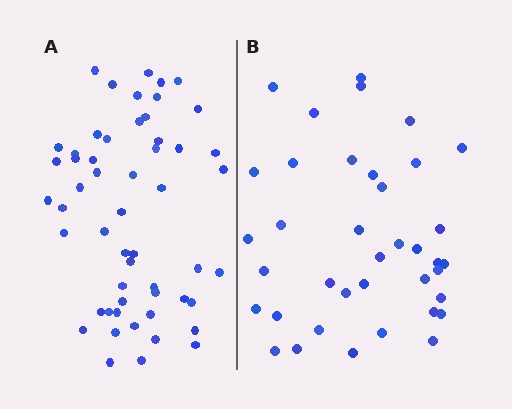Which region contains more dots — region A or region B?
Region A (the left region) has more dots.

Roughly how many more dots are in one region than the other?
Region A has approximately 15 more dots than region B.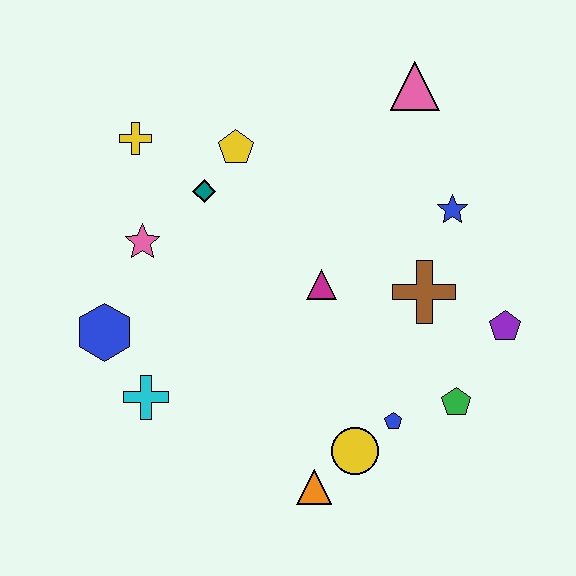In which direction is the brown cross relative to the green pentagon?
The brown cross is above the green pentagon.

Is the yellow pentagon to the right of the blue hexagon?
Yes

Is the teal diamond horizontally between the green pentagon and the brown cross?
No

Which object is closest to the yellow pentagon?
The teal diamond is closest to the yellow pentagon.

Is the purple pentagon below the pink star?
Yes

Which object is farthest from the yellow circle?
The yellow cross is farthest from the yellow circle.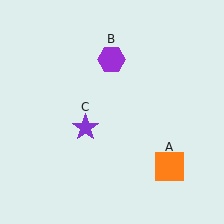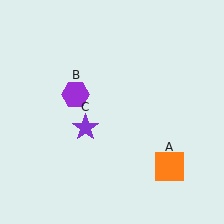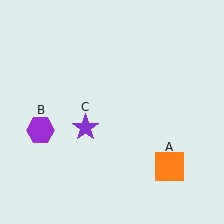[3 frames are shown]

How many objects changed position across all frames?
1 object changed position: purple hexagon (object B).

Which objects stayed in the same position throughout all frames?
Orange square (object A) and purple star (object C) remained stationary.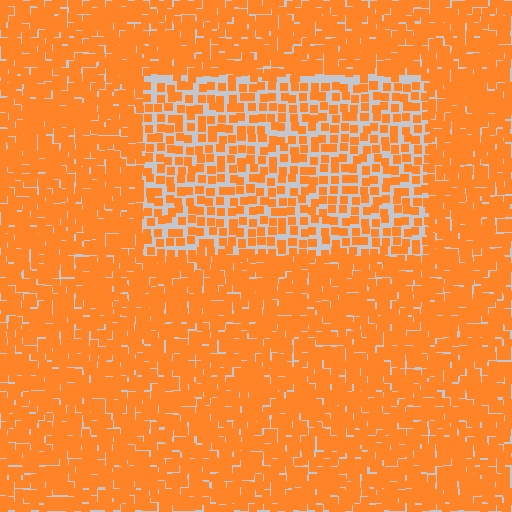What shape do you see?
I see a rectangle.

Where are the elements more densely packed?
The elements are more densely packed outside the rectangle boundary.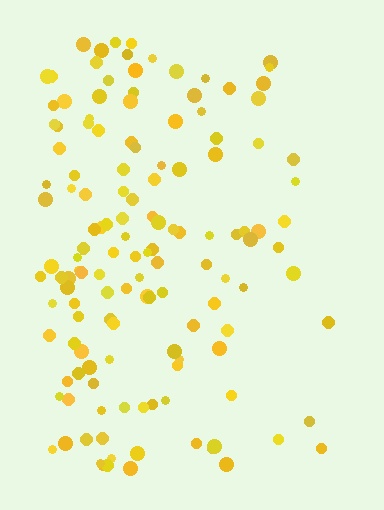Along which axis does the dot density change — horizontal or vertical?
Horizontal.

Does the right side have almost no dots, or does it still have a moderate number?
Still a moderate number, just noticeably fewer than the left.